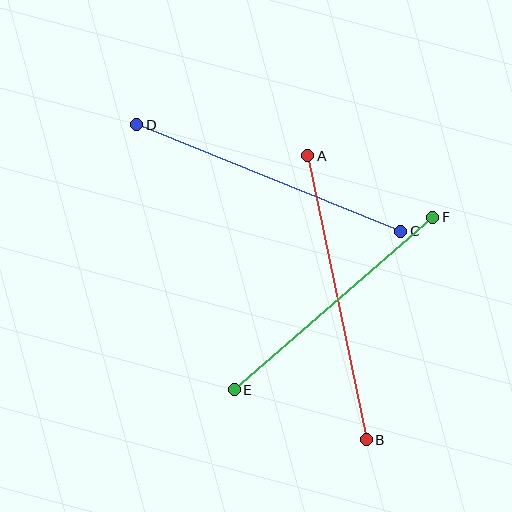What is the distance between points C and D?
The distance is approximately 285 pixels.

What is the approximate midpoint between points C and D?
The midpoint is at approximately (269, 178) pixels.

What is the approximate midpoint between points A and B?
The midpoint is at approximately (337, 298) pixels.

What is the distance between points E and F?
The distance is approximately 263 pixels.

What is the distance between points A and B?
The distance is approximately 290 pixels.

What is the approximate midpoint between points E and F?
The midpoint is at approximately (334, 303) pixels.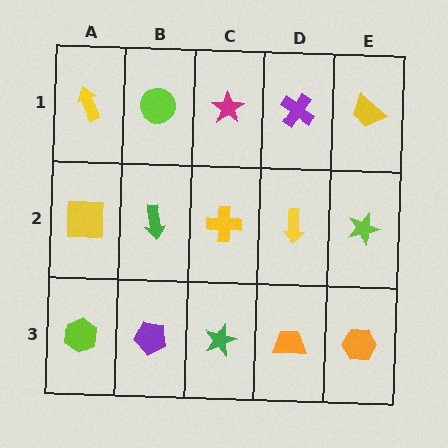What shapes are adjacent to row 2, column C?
A magenta star (row 1, column C), a green star (row 3, column C), a green arrow (row 2, column B), a yellow arrow (row 2, column D).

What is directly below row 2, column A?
A lime hexagon.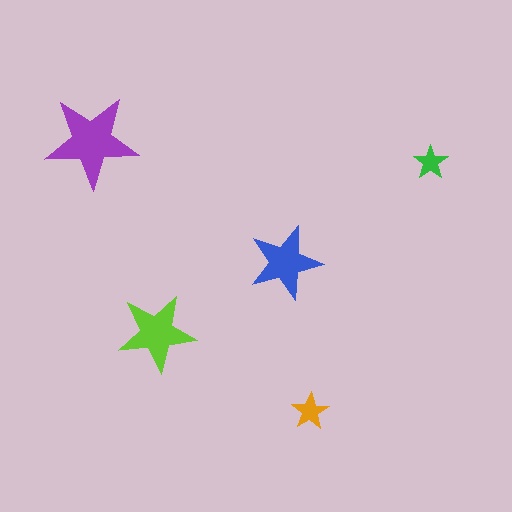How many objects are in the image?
There are 5 objects in the image.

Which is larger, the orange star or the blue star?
The blue one.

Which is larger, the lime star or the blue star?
The lime one.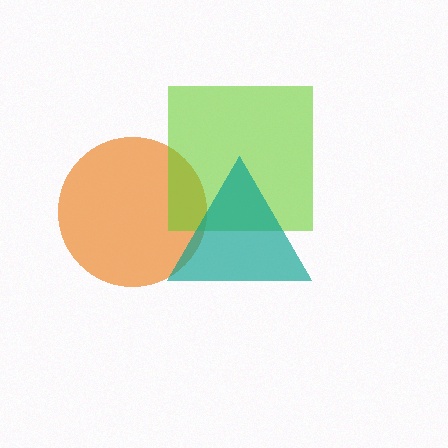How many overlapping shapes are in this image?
There are 3 overlapping shapes in the image.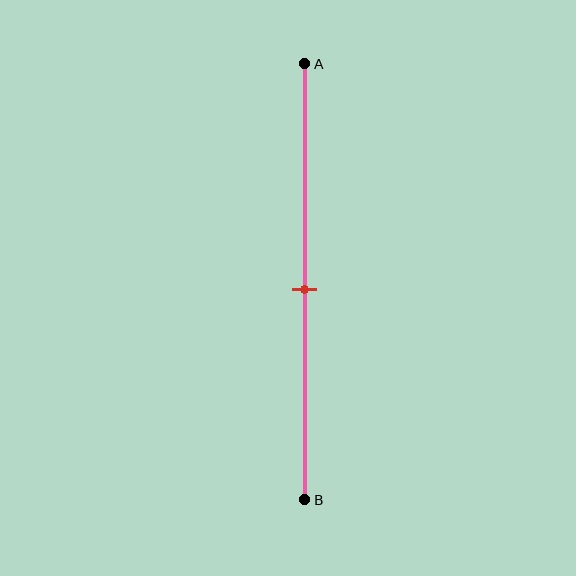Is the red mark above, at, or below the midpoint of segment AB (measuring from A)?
The red mark is approximately at the midpoint of segment AB.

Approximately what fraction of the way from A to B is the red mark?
The red mark is approximately 50% of the way from A to B.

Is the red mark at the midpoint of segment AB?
Yes, the mark is approximately at the midpoint.